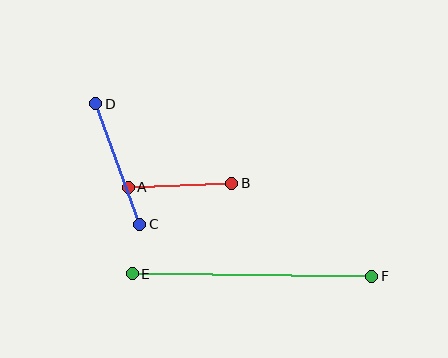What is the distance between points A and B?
The distance is approximately 103 pixels.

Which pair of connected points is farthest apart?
Points E and F are farthest apart.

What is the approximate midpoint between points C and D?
The midpoint is at approximately (118, 164) pixels.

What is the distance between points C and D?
The distance is approximately 128 pixels.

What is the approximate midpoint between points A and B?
The midpoint is at approximately (180, 185) pixels.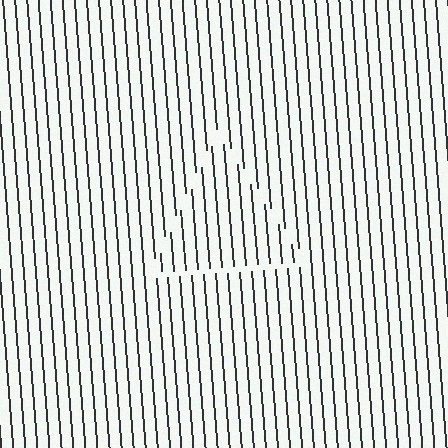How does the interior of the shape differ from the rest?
The interior of the shape contains the same grating, shifted by half a period — the contour is defined by the phase discontinuity where line-ends from the inner and outer gratings abut.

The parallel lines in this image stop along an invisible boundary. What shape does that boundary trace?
An illusory triangle. The interior of the shape contains the same grating, shifted by half a period — the contour is defined by the phase discontinuity where line-ends from the inner and outer gratings abut.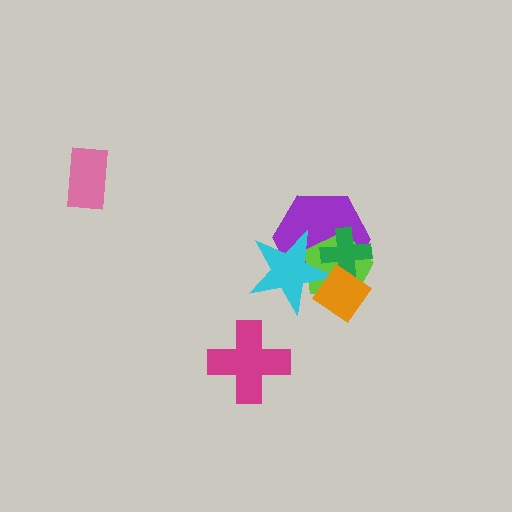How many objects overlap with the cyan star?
4 objects overlap with the cyan star.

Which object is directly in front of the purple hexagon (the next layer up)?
The lime pentagon is directly in front of the purple hexagon.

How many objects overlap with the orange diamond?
4 objects overlap with the orange diamond.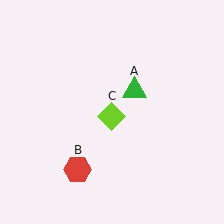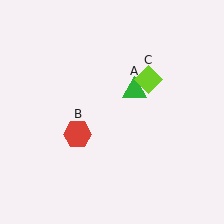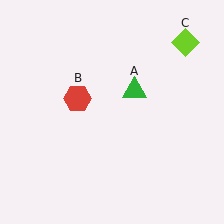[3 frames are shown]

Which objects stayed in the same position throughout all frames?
Green triangle (object A) remained stationary.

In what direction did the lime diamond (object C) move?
The lime diamond (object C) moved up and to the right.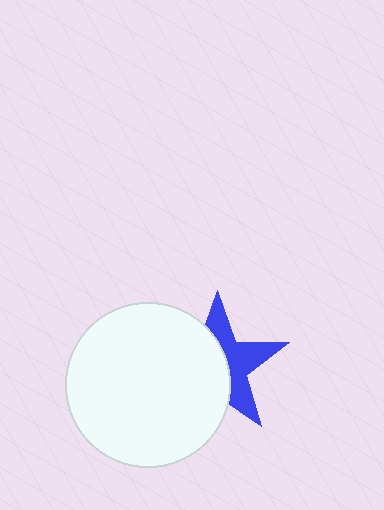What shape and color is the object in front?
The object in front is a white circle.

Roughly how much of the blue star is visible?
About half of it is visible (roughly 46%).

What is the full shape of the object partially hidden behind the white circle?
The partially hidden object is a blue star.